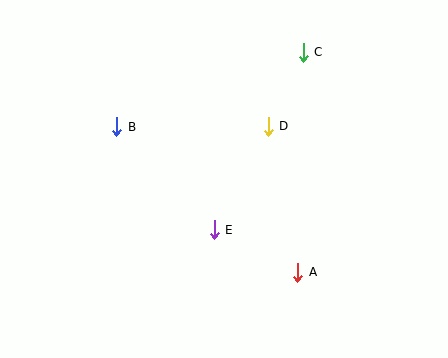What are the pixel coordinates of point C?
Point C is at (303, 52).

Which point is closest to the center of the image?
Point E at (214, 230) is closest to the center.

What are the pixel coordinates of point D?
Point D is at (268, 126).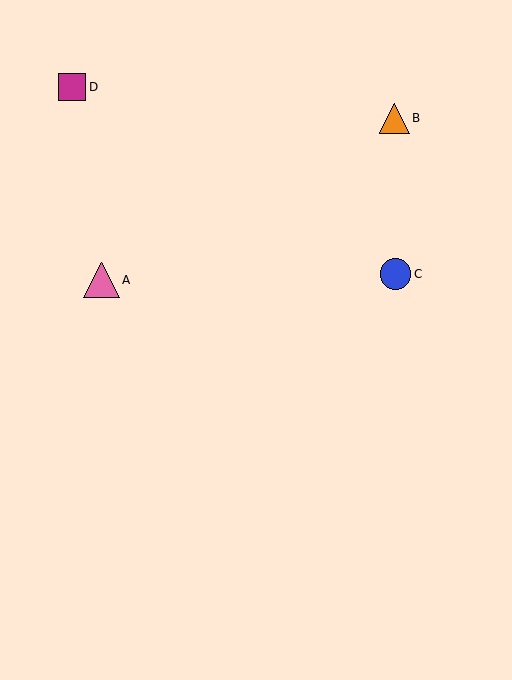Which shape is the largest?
The pink triangle (labeled A) is the largest.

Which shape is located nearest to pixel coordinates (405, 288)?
The blue circle (labeled C) at (396, 274) is nearest to that location.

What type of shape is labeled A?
Shape A is a pink triangle.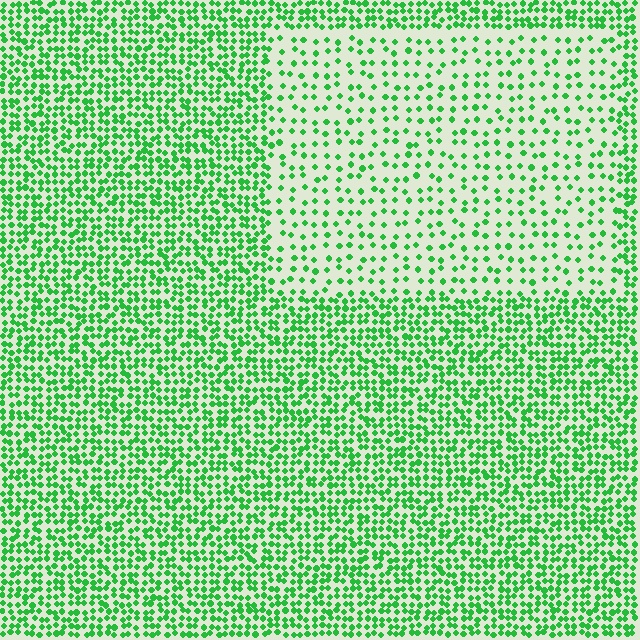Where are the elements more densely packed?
The elements are more densely packed outside the rectangle boundary.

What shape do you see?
I see a rectangle.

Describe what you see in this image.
The image contains small green elements arranged at two different densities. A rectangle-shaped region is visible where the elements are less densely packed than the surrounding area.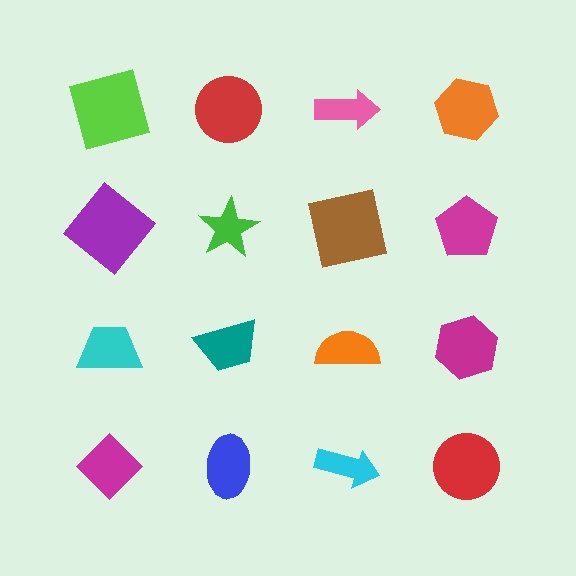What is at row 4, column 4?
A red circle.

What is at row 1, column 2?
A red circle.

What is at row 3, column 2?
A teal trapezoid.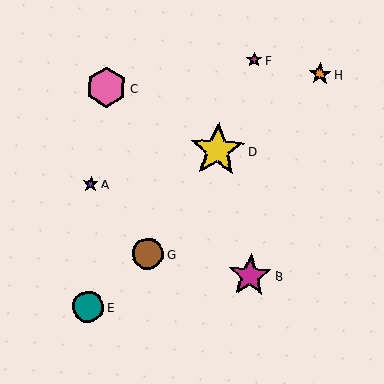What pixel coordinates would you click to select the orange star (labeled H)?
Click at (320, 74) to select the orange star H.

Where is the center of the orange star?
The center of the orange star is at (320, 74).